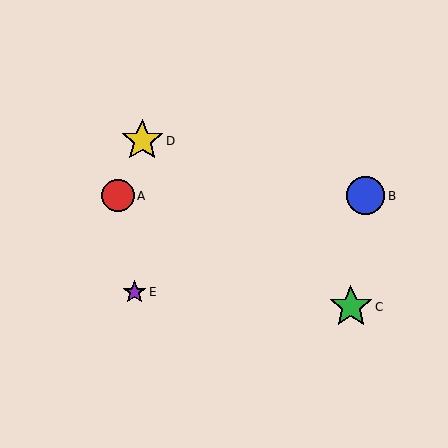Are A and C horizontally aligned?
No, A is at y≈196 and C is at y≈307.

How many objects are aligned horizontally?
2 objects (A, B) are aligned horizontally.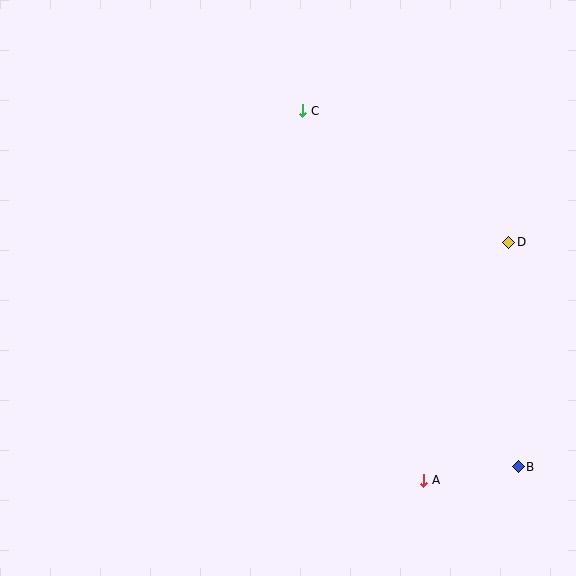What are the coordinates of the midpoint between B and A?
The midpoint between B and A is at (471, 473).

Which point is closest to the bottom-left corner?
Point A is closest to the bottom-left corner.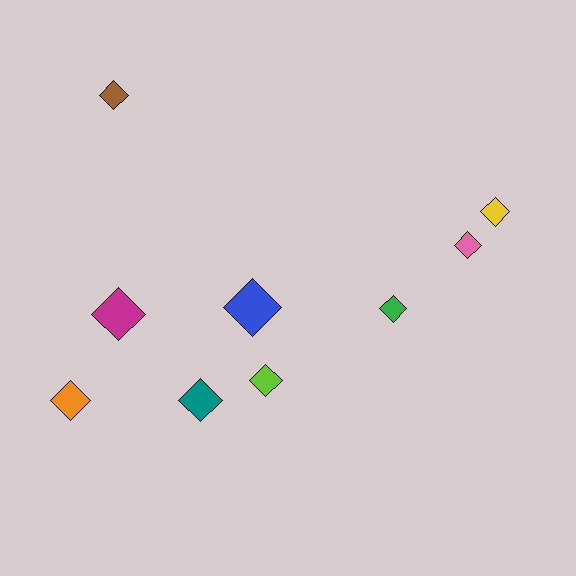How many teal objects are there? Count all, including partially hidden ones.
There is 1 teal object.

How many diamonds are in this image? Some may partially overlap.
There are 9 diamonds.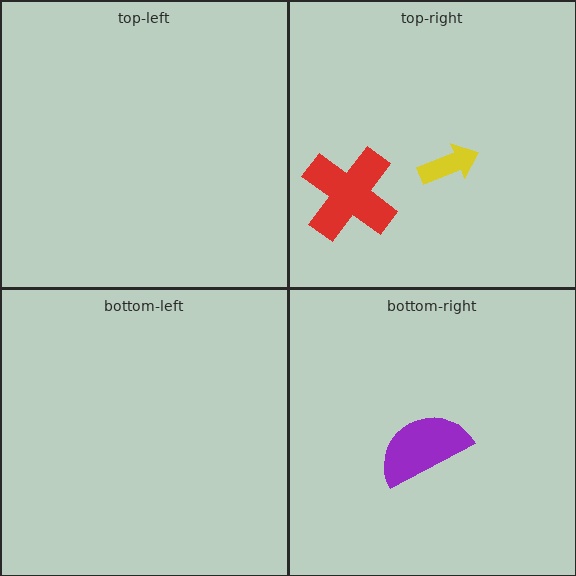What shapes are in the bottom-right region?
The purple semicircle.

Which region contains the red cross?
The top-right region.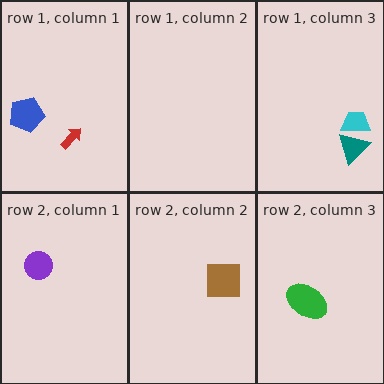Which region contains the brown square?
The row 2, column 2 region.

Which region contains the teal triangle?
The row 1, column 3 region.